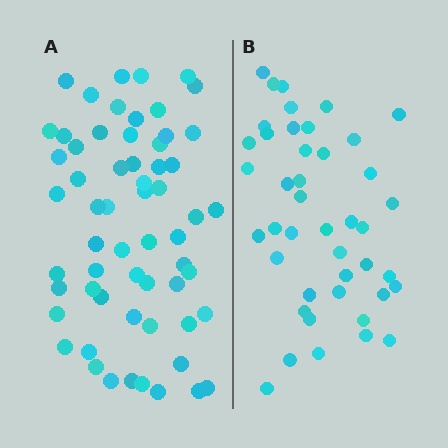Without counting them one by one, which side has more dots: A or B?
Region A (the left region) has more dots.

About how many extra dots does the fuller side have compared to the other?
Region A has approximately 15 more dots than region B.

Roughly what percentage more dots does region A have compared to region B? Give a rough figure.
About 40% more.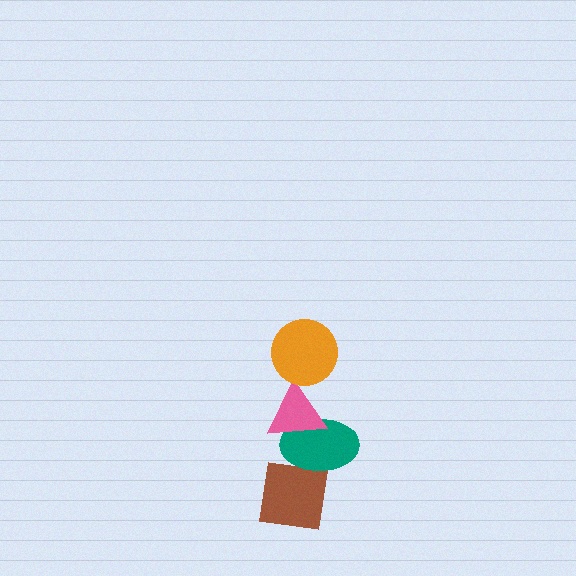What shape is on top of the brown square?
The teal ellipse is on top of the brown square.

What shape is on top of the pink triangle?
The orange circle is on top of the pink triangle.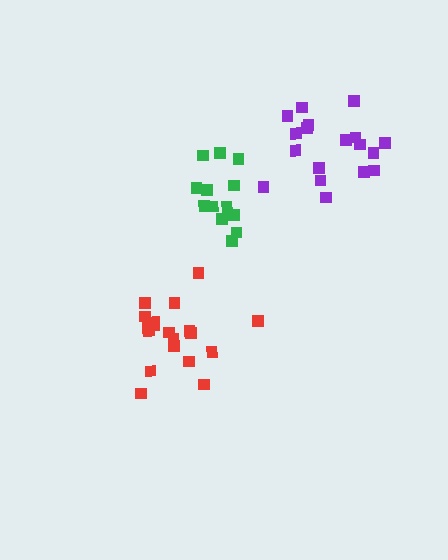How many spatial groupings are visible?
There are 3 spatial groupings.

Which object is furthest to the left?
The red cluster is leftmost.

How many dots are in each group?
Group 1: 13 dots, Group 2: 19 dots, Group 3: 18 dots (50 total).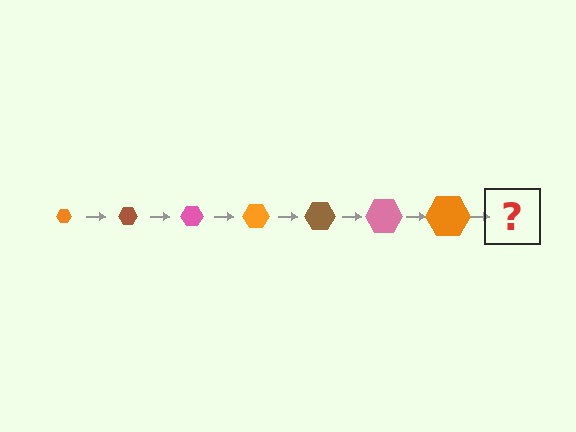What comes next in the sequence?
The next element should be a brown hexagon, larger than the previous one.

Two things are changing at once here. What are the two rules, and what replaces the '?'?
The two rules are that the hexagon grows larger each step and the color cycles through orange, brown, and pink. The '?' should be a brown hexagon, larger than the previous one.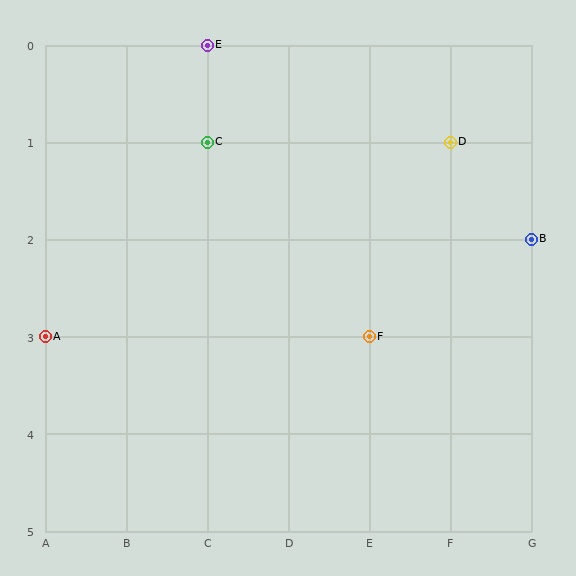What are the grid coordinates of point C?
Point C is at grid coordinates (C, 1).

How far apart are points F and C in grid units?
Points F and C are 2 columns and 2 rows apart (about 2.8 grid units diagonally).